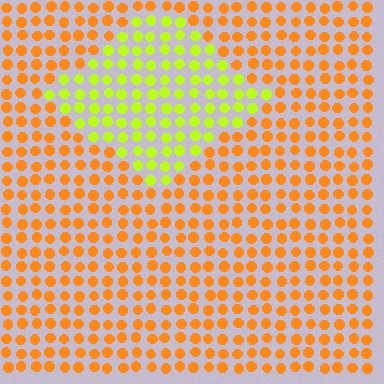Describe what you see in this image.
The image is filled with small orange elements in a uniform arrangement. A diamond-shaped region is visible where the elements are tinted to a slightly different hue, forming a subtle color boundary.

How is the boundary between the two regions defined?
The boundary is defined purely by a slight shift in hue (about 49 degrees). Spacing, size, and orientation are identical on both sides.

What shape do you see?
I see a diamond.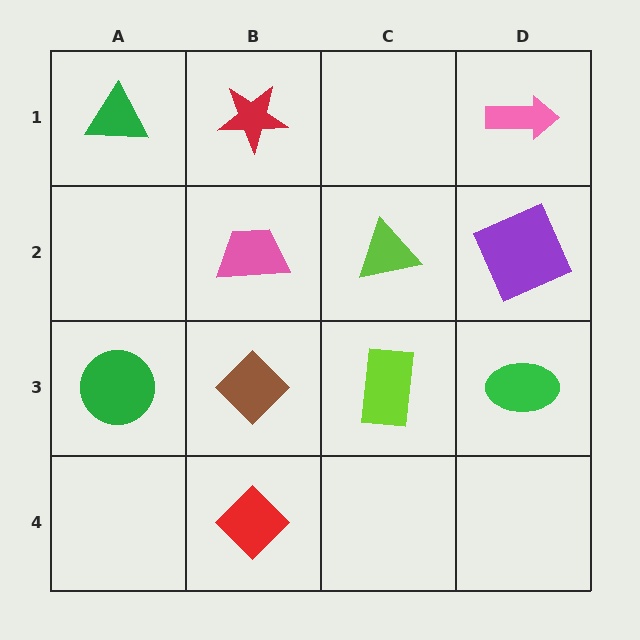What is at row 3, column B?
A brown diamond.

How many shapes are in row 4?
1 shape.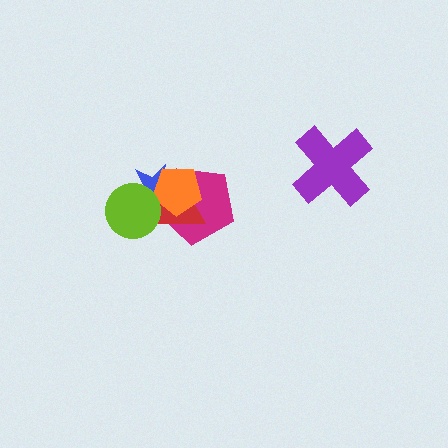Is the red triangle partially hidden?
Yes, it is partially covered by another shape.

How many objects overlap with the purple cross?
0 objects overlap with the purple cross.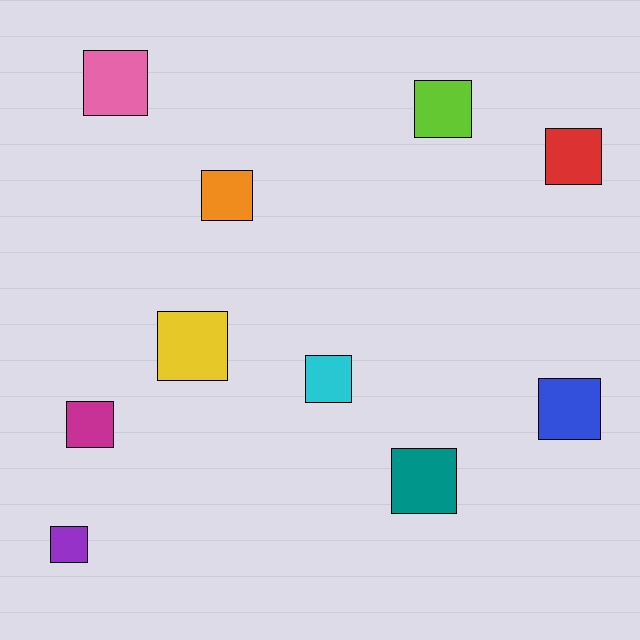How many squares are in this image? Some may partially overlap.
There are 10 squares.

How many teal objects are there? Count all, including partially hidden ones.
There is 1 teal object.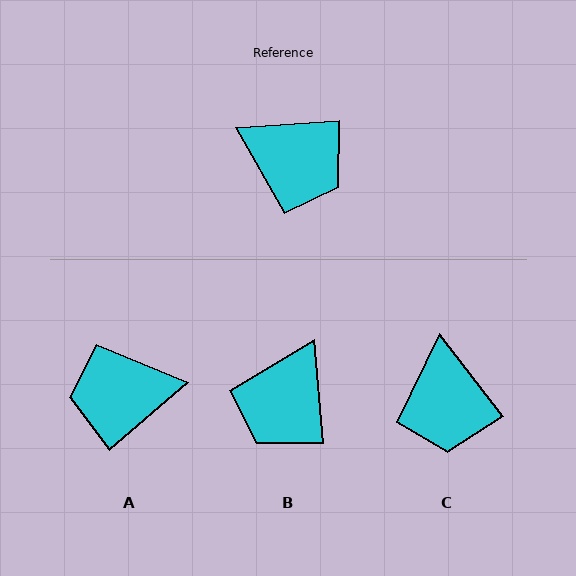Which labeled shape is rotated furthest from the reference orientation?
A, about 142 degrees away.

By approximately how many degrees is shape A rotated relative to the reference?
Approximately 142 degrees clockwise.